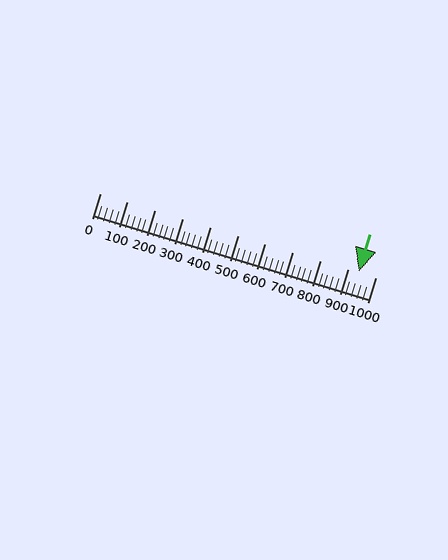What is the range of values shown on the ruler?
The ruler shows values from 0 to 1000.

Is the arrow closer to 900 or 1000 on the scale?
The arrow is closer to 900.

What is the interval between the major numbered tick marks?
The major tick marks are spaced 100 units apart.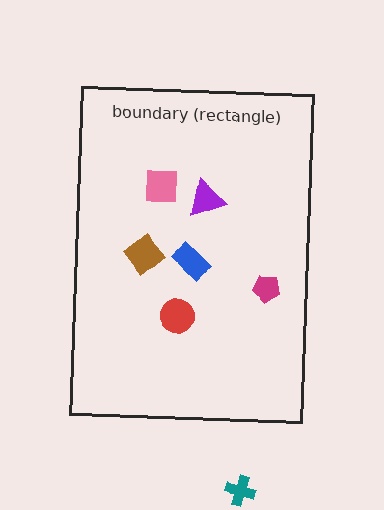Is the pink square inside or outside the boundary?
Inside.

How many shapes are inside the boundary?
6 inside, 1 outside.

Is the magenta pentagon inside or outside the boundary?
Inside.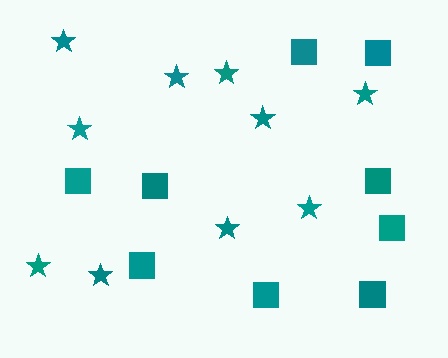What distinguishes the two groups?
There are 2 groups: one group of squares (9) and one group of stars (10).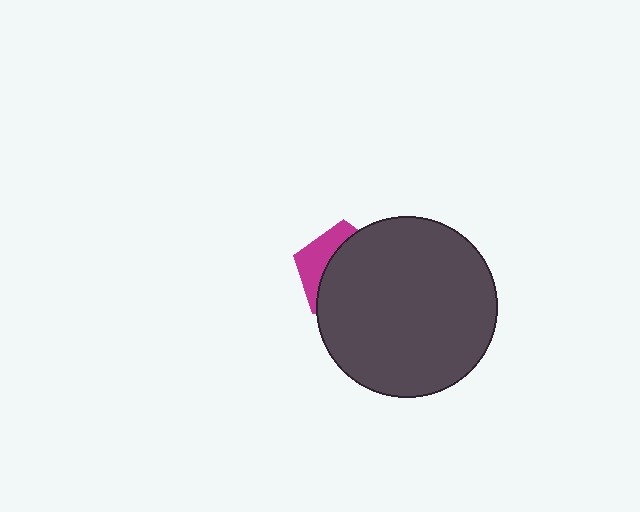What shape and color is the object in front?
The object in front is a dark gray circle.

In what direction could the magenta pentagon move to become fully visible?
The magenta pentagon could move left. That would shift it out from behind the dark gray circle entirely.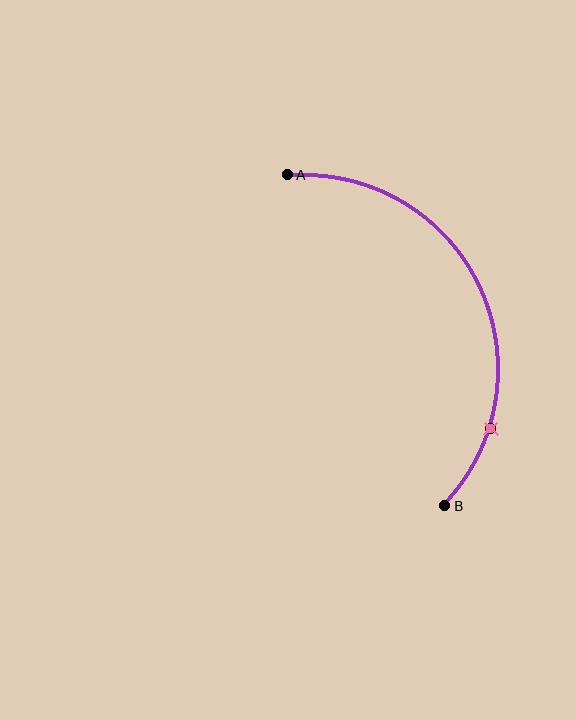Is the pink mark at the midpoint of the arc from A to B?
No. The pink mark lies on the arc but is closer to endpoint B. The arc midpoint would be at the point on the curve equidistant along the arc from both A and B.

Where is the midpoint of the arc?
The arc midpoint is the point on the curve farthest from the straight line joining A and B. It sits to the right of that line.